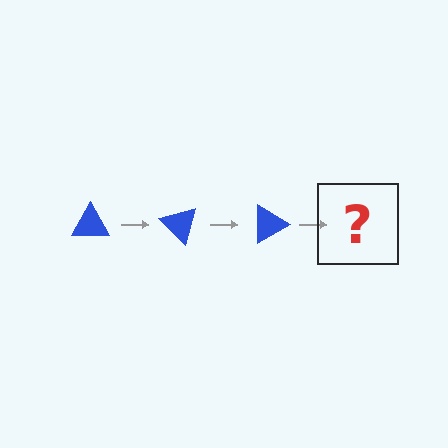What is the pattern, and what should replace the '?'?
The pattern is that the triangle rotates 45 degrees each step. The '?' should be a blue triangle rotated 135 degrees.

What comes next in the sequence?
The next element should be a blue triangle rotated 135 degrees.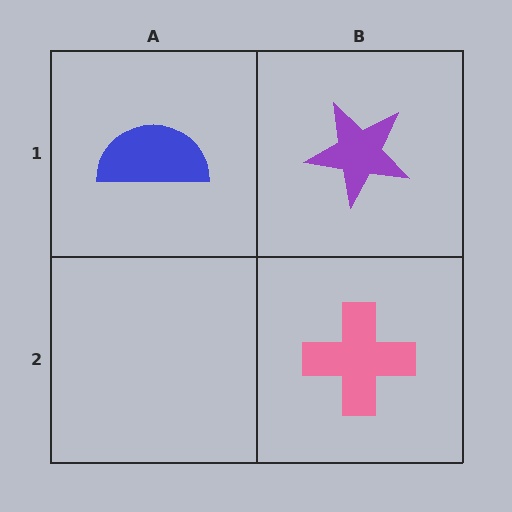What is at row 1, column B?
A purple star.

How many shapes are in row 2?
1 shape.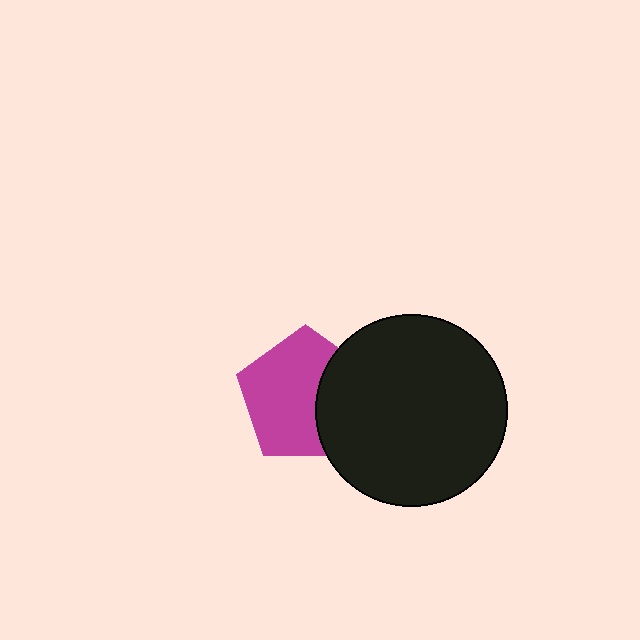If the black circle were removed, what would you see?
You would see the complete magenta pentagon.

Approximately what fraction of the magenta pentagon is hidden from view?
Roughly 34% of the magenta pentagon is hidden behind the black circle.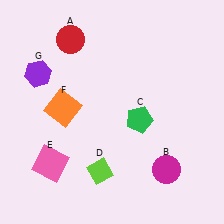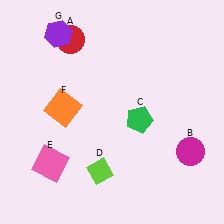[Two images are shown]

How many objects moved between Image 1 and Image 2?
2 objects moved between the two images.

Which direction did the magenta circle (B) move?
The magenta circle (B) moved right.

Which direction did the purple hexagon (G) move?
The purple hexagon (G) moved up.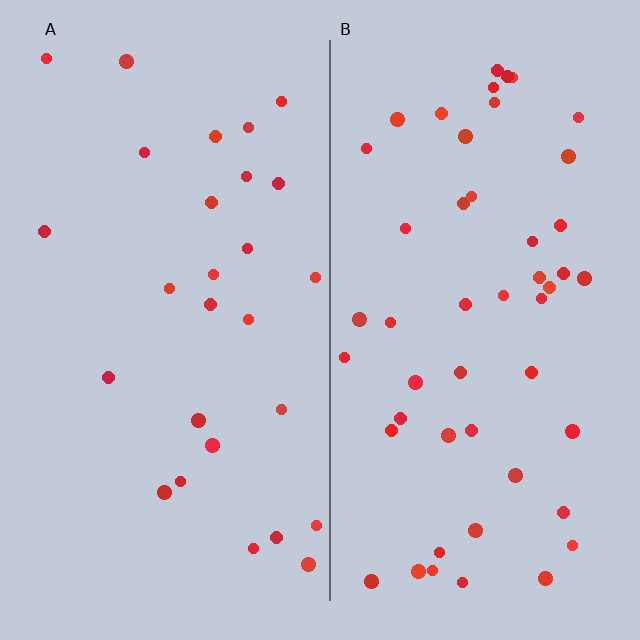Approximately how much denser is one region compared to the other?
Approximately 1.8× — region B over region A.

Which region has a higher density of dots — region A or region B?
B (the right).